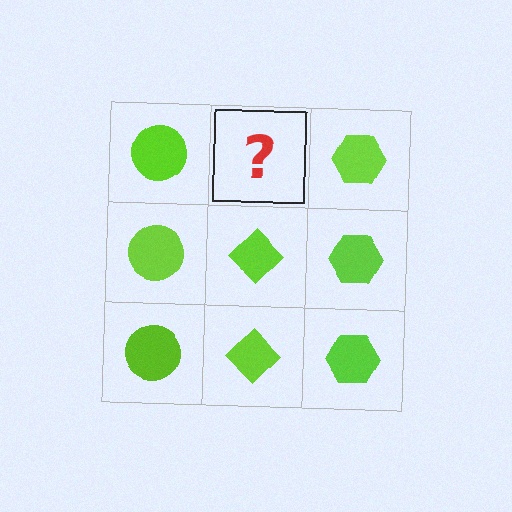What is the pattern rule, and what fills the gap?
The rule is that each column has a consistent shape. The gap should be filled with a lime diamond.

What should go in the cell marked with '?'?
The missing cell should contain a lime diamond.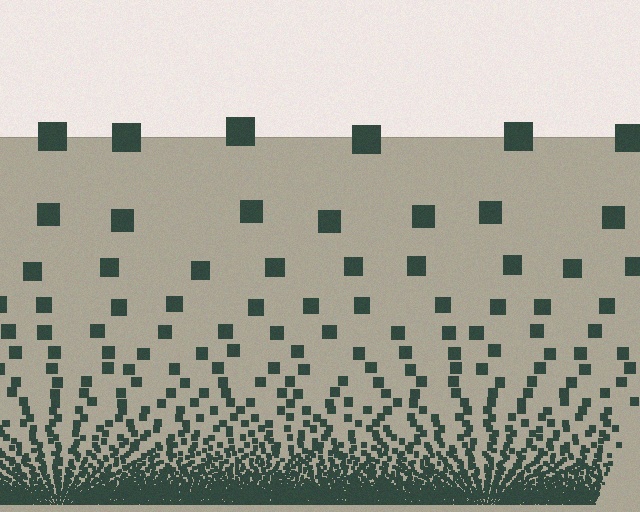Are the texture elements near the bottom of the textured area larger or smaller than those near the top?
Smaller. The gradient is inverted — elements near the bottom are smaller and denser.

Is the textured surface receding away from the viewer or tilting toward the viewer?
The surface appears to tilt toward the viewer. Texture elements get larger and sparser toward the top.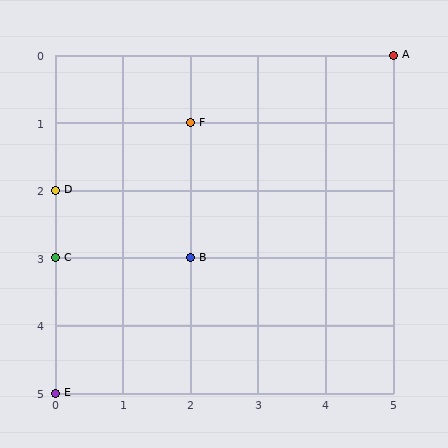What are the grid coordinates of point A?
Point A is at grid coordinates (5, 0).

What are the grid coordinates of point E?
Point E is at grid coordinates (0, 5).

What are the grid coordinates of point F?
Point F is at grid coordinates (2, 1).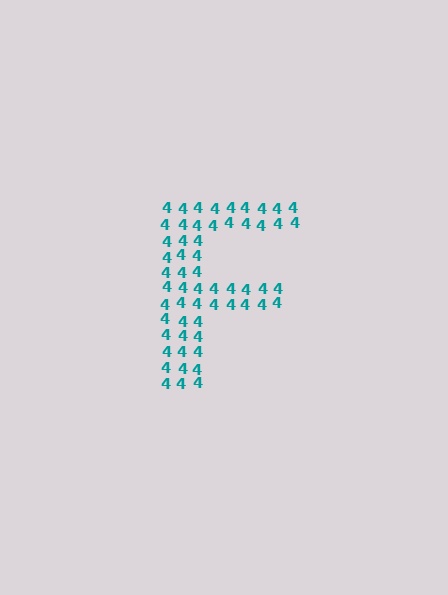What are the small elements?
The small elements are digit 4's.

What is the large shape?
The large shape is the letter F.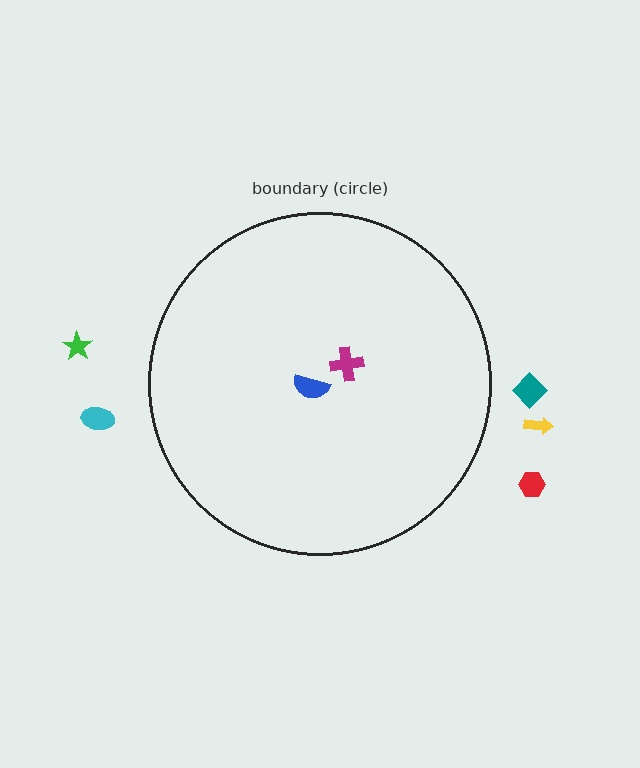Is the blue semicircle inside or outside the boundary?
Inside.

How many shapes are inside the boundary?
2 inside, 5 outside.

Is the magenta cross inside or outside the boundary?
Inside.